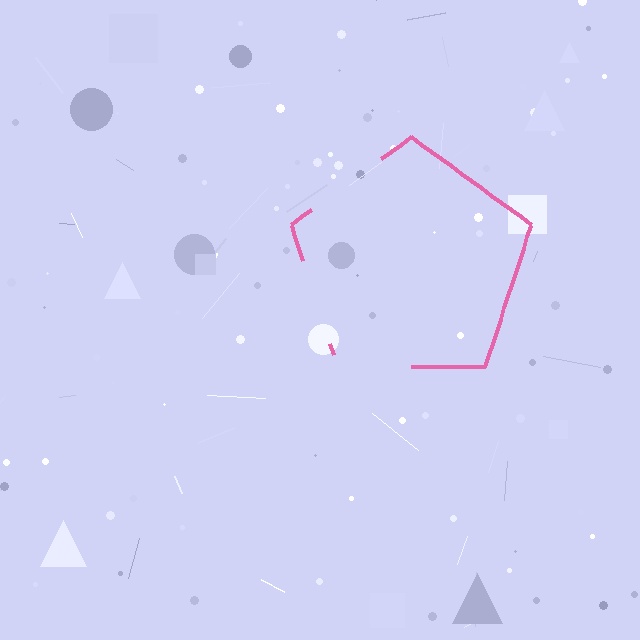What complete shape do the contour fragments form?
The contour fragments form a pentagon.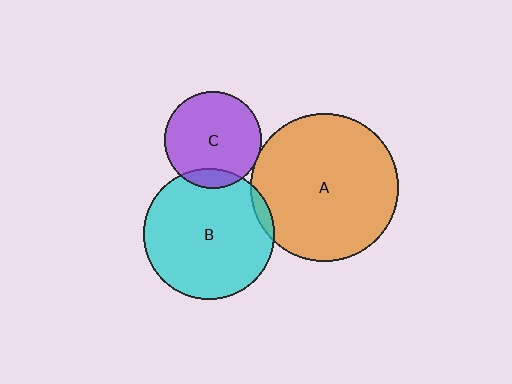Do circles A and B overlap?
Yes.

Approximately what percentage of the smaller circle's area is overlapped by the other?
Approximately 5%.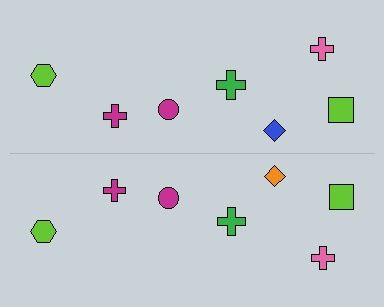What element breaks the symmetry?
The orange diamond on the bottom side breaks the symmetry — its mirror counterpart is blue.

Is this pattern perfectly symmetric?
No, the pattern is not perfectly symmetric. The orange diamond on the bottom side breaks the symmetry — its mirror counterpart is blue.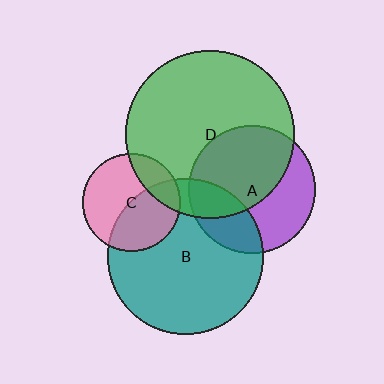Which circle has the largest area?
Circle D (green).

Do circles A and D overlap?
Yes.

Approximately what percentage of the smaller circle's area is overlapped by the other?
Approximately 55%.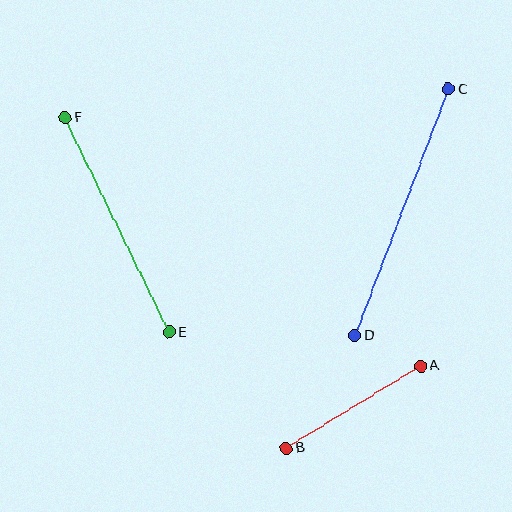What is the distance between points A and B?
The distance is approximately 158 pixels.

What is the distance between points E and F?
The distance is approximately 239 pixels.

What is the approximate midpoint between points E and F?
The midpoint is at approximately (117, 225) pixels.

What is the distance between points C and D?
The distance is approximately 264 pixels.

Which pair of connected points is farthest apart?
Points C and D are farthest apart.